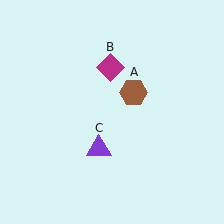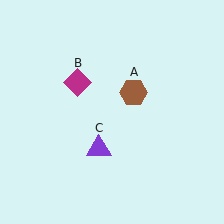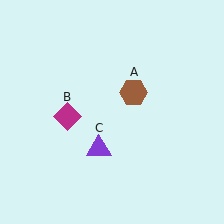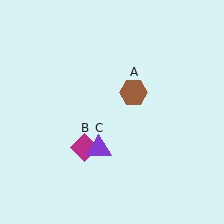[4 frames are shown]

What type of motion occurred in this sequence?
The magenta diamond (object B) rotated counterclockwise around the center of the scene.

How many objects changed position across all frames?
1 object changed position: magenta diamond (object B).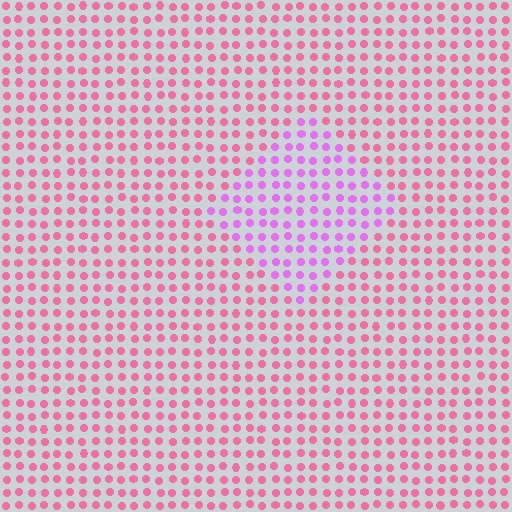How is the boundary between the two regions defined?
The boundary is defined purely by a slight shift in hue (about 40 degrees). Spacing, size, and orientation are identical on both sides.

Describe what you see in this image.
The image is filled with small pink elements in a uniform arrangement. A diamond-shaped region is visible where the elements are tinted to a slightly different hue, forming a subtle color boundary.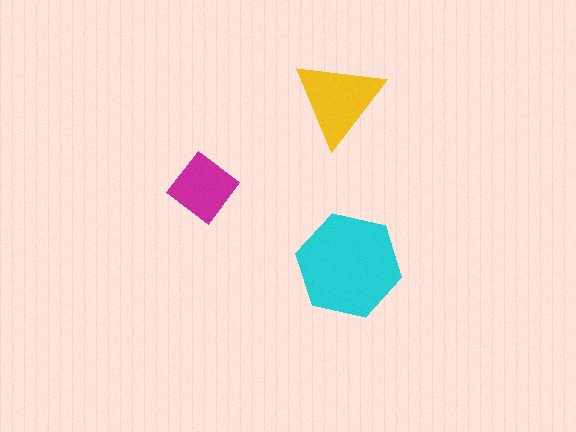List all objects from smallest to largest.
The magenta diamond, the yellow triangle, the cyan hexagon.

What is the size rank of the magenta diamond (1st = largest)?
3rd.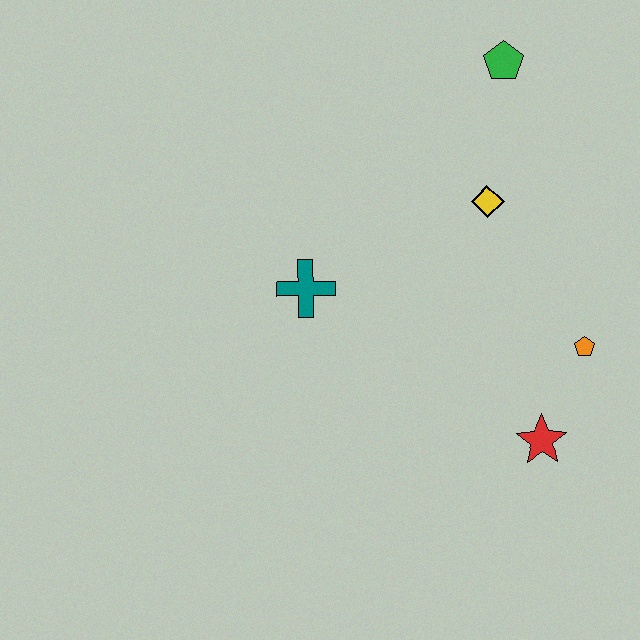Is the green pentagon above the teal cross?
Yes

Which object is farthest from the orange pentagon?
The green pentagon is farthest from the orange pentagon.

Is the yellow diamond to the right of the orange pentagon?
No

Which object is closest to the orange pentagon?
The red star is closest to the orange pentagon.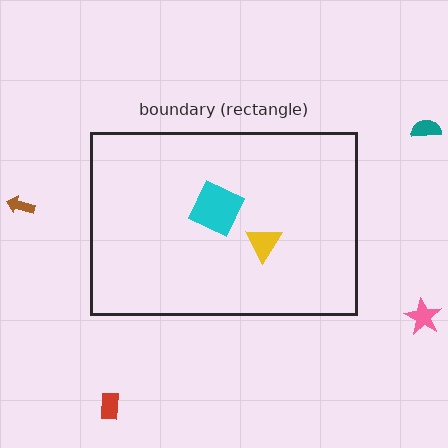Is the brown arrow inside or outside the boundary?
Outside.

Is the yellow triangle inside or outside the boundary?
Inside.